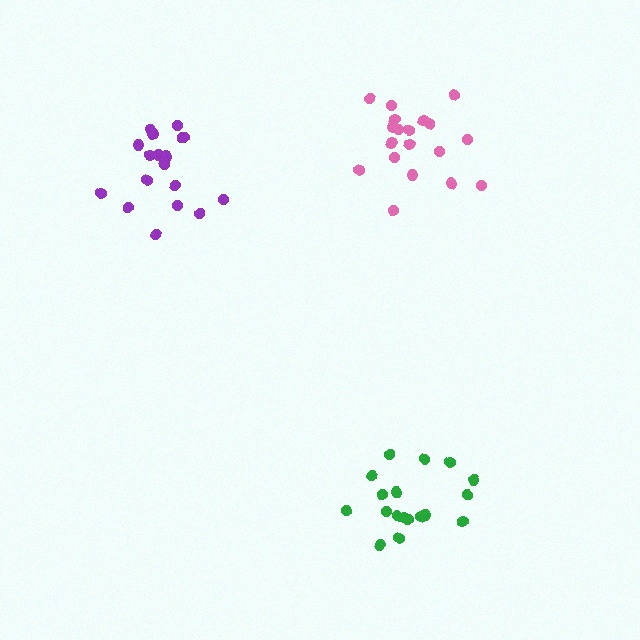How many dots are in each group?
Group 1: 19 dots, Group 2: 18 dots, Group 3: 19 dots (56 total).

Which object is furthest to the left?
The purple cluster is leftmost.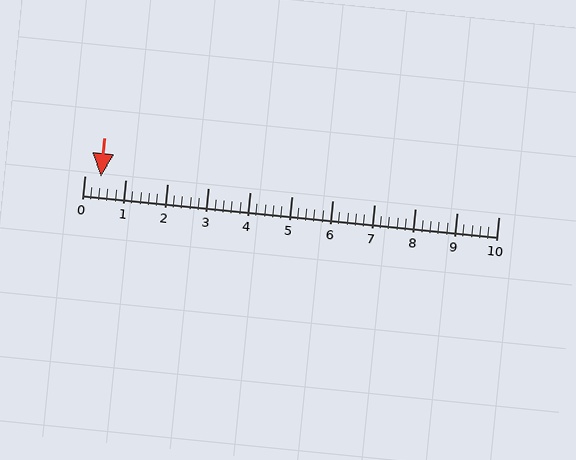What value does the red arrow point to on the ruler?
The red arrow points to approximately 0.4.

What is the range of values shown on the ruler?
The ruler shows values from 0 to 10.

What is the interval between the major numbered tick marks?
The major tick marks are spaced 1 units apart.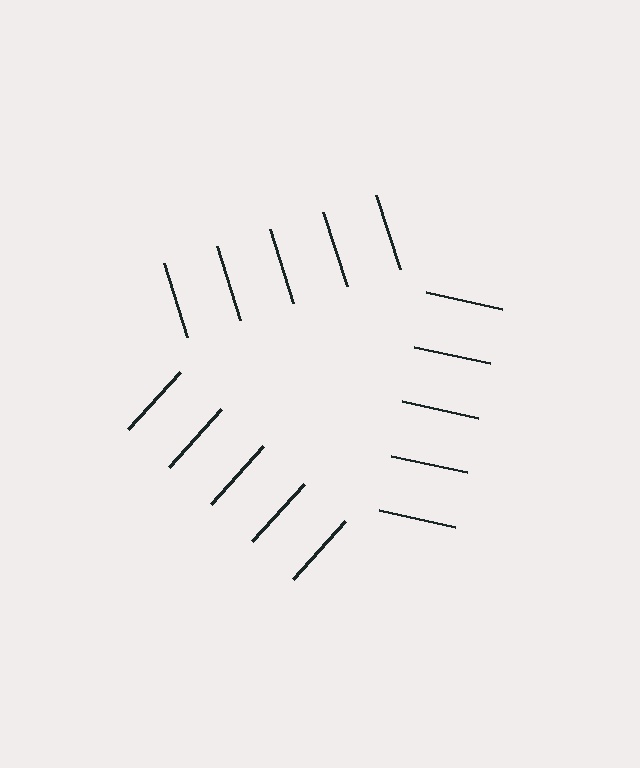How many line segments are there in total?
15 — 5 along each of the 3 edges.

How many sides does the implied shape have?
3 sides — the line-ends trace a triangle.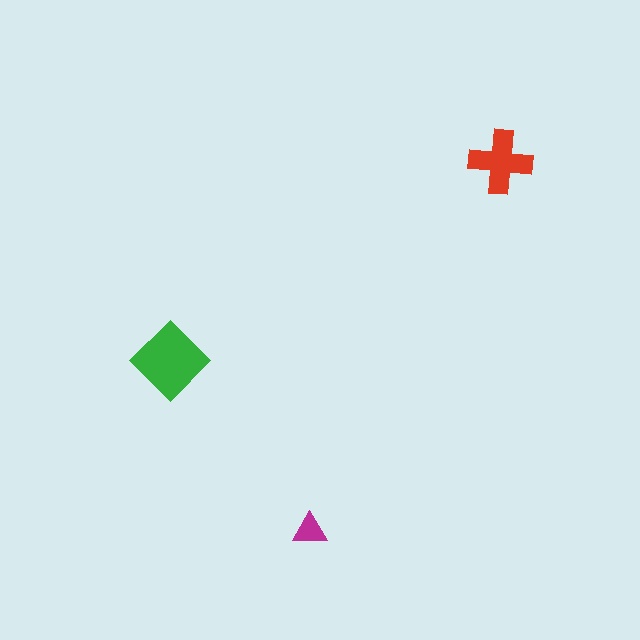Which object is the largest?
The green diamond.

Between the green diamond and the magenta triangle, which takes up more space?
The green diamond.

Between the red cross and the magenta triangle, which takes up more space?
The red cross.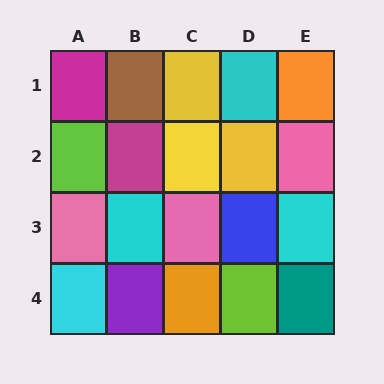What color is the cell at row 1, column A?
Magenta.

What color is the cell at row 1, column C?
Yellow.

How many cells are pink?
3 cells are pink.